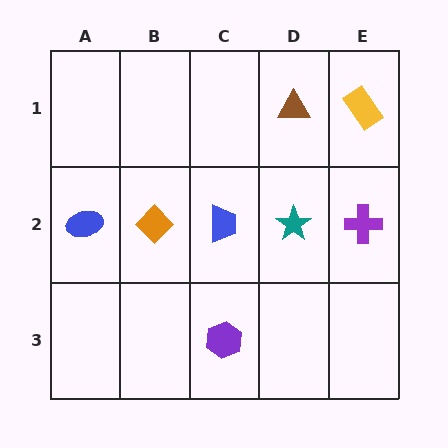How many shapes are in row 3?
1 shape.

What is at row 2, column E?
A purple cross.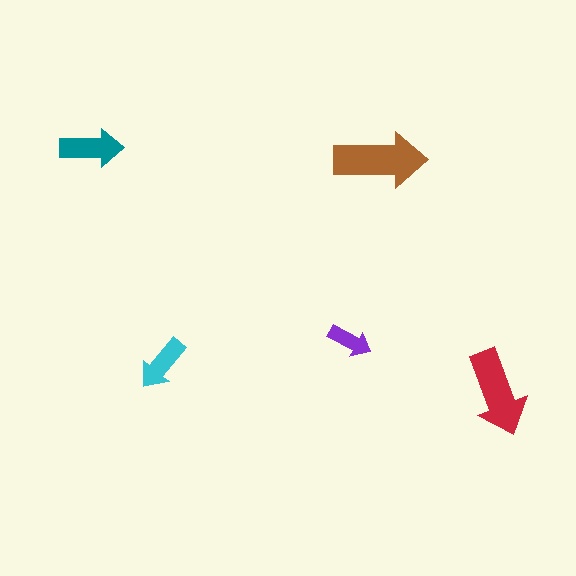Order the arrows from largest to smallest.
the brown one, the red one, the teal one, the cyan one, the purple one.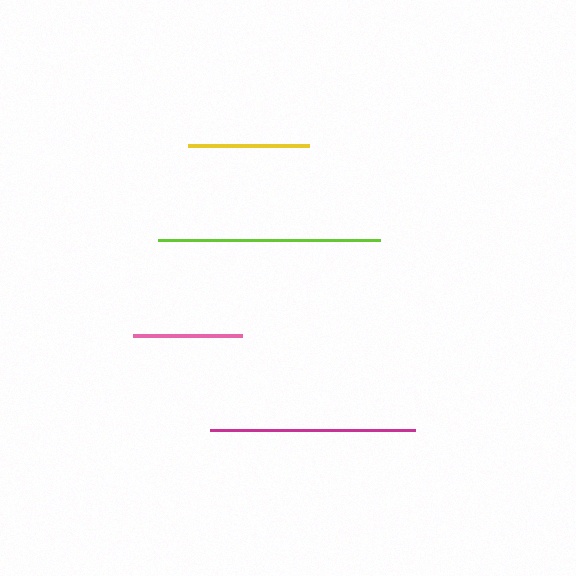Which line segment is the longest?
The lime line is the longest at approximately 222 pixels.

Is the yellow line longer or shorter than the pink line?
The yellow line is longer than the pink line.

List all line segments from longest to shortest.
From longest to shortest: lime, magenta, yellow, pink.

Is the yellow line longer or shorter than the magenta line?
The magenta line is longer than the yellow line.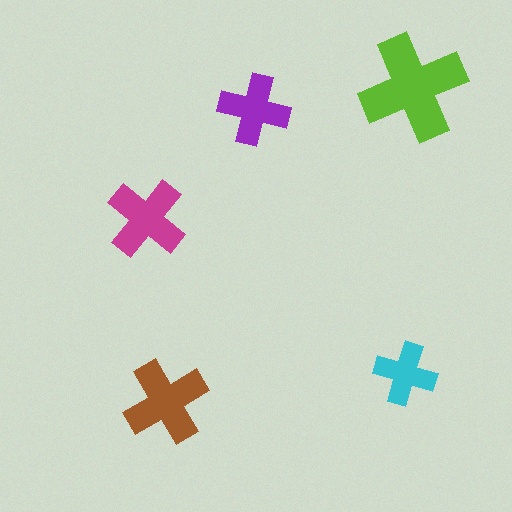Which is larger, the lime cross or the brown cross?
The lime one.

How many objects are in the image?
There are 5 objects in the image.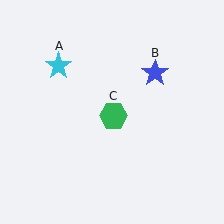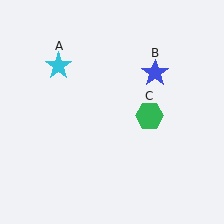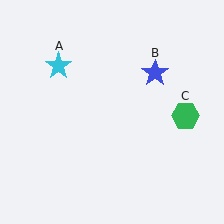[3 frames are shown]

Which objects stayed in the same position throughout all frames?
Cyan star (object A) and blue star (object B) remained stationary.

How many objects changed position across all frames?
1 object changed position: green hexagon (object C).